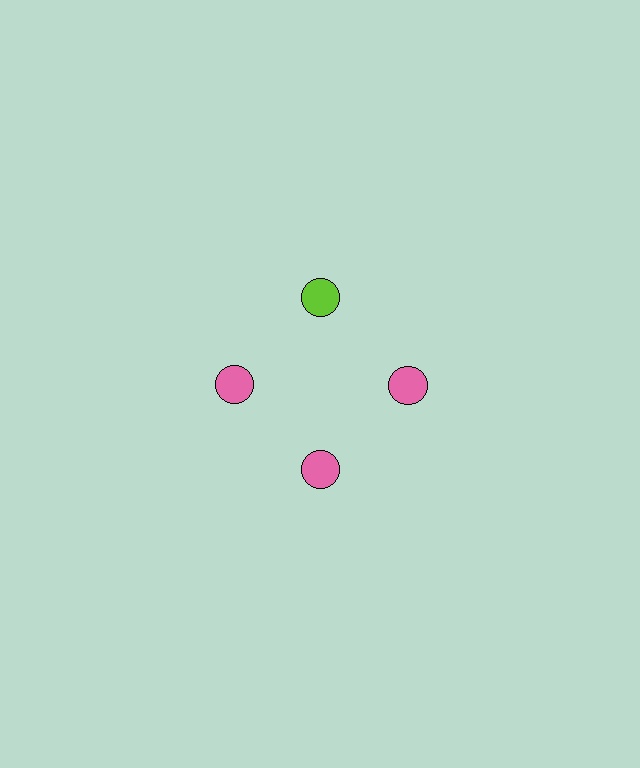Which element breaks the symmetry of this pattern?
The lime circle at roughly the 12 o'clock position breaks the symmetry. All other shapes are pink circles.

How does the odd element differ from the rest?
It has a different color: lime instead of pink.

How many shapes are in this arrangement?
There are 4 shapes arranged in a ring pattern.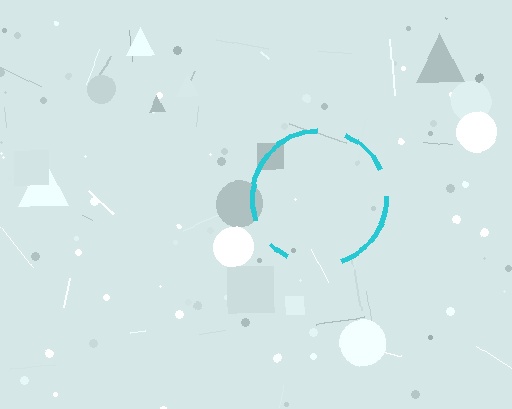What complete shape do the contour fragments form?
The contour fragments form a circle.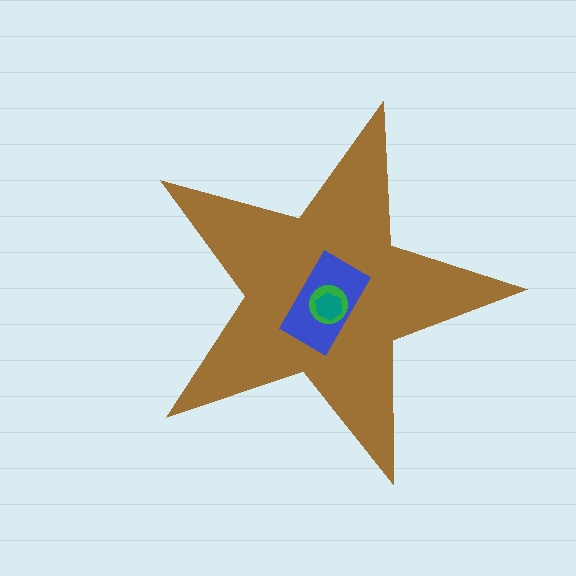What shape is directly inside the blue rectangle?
The green circle.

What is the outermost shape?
The brown star.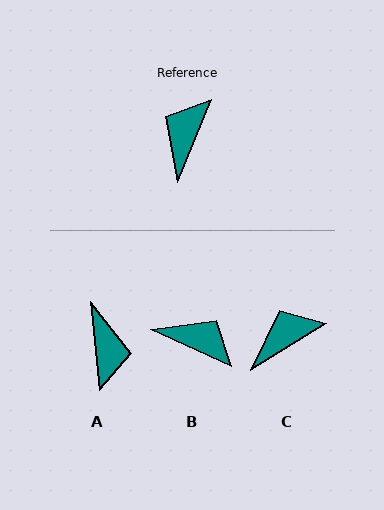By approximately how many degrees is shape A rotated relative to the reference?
Approximately 152 degrees clockwise.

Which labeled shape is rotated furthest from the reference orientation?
A, about 152 degrees away.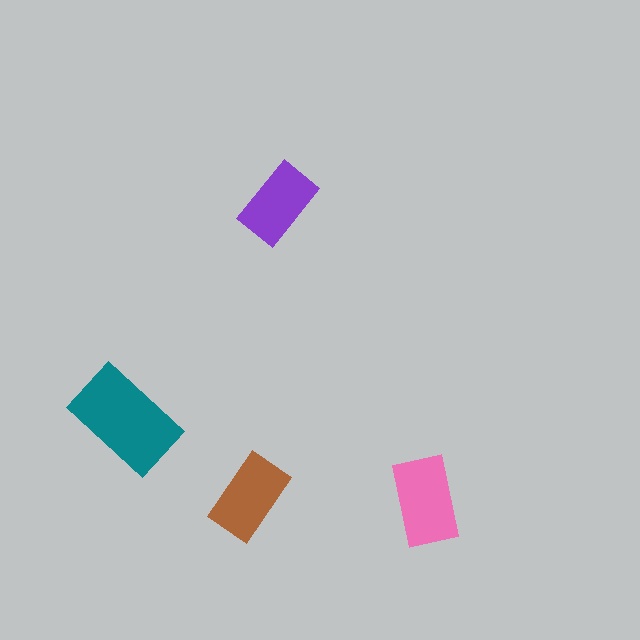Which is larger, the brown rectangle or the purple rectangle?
The brown one.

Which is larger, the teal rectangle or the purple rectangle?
The teal one.